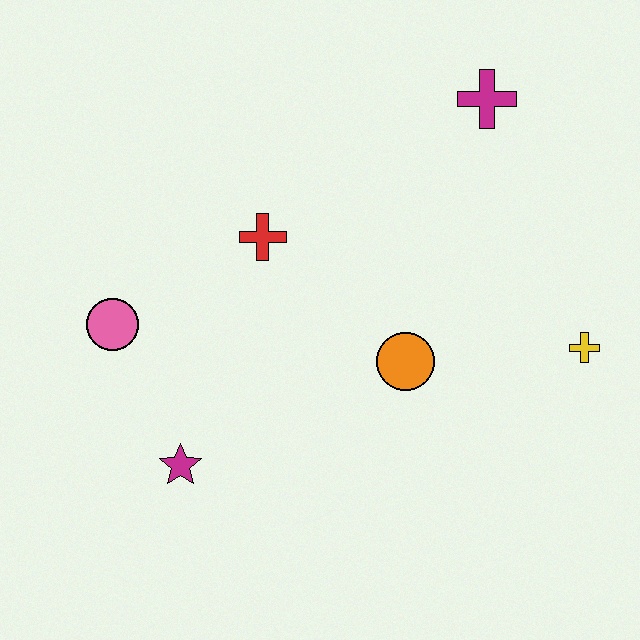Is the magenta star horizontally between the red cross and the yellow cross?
No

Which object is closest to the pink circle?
The magenta star is closest to the pink circle.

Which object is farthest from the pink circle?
The yellow cross is farthest from the pink circle.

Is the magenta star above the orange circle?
No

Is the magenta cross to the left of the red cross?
No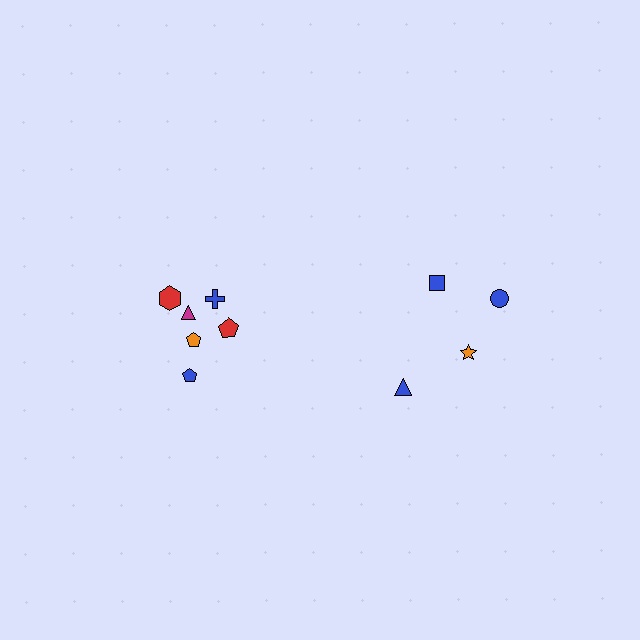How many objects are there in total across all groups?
There are 10 objects.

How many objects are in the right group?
There are 4 objects.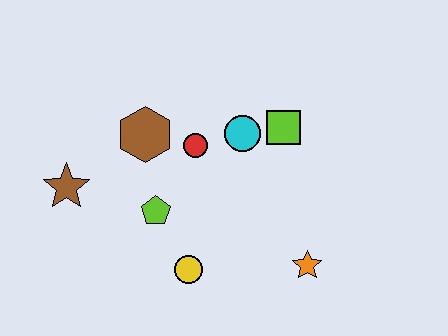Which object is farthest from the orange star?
The brown star is farthest from the orange star.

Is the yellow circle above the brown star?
No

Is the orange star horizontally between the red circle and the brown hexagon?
No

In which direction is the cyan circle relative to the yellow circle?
The cyan circle is above the yellow circle.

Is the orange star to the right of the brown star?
Yes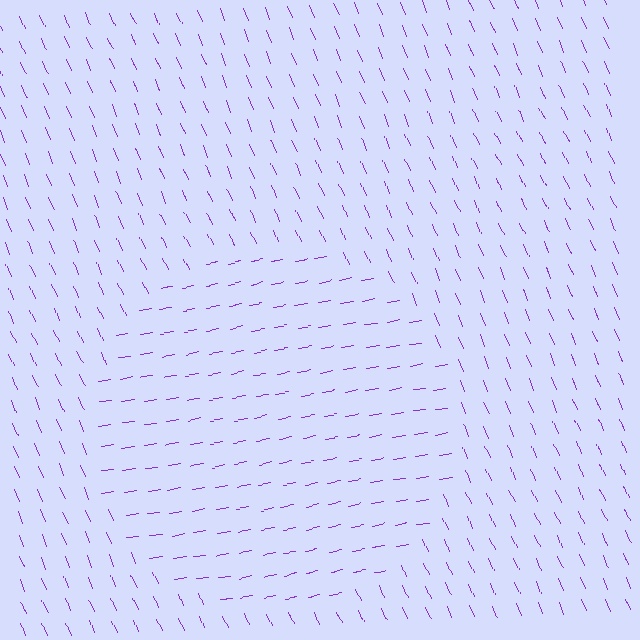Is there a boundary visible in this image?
Yes, there is a texture boundary formed by a change in line orientation.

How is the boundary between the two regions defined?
The boundary is defined purely by a change in line orientation (approximately 77 degrees difference). All lines are the same color and thickness.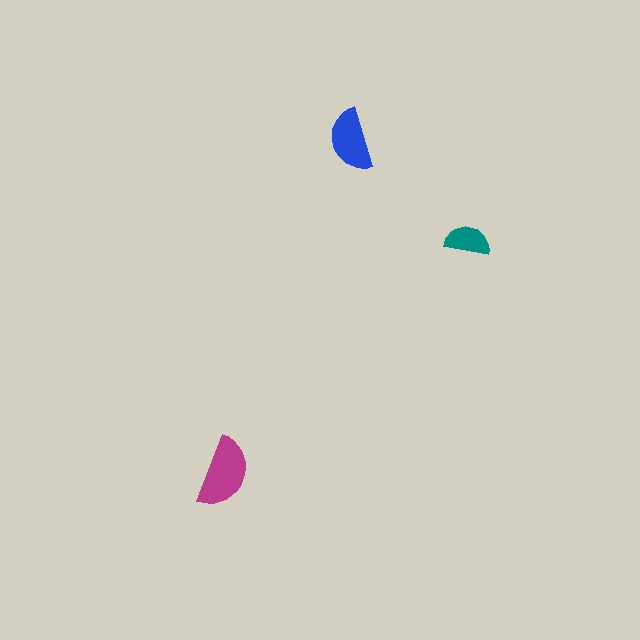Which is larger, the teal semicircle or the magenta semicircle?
The magenta one.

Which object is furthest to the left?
The magenta semicircle is leftmost.